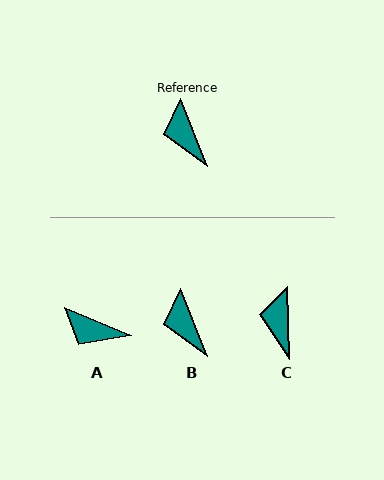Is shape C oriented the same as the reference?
No, it is off by about 21 degrees.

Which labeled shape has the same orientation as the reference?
B.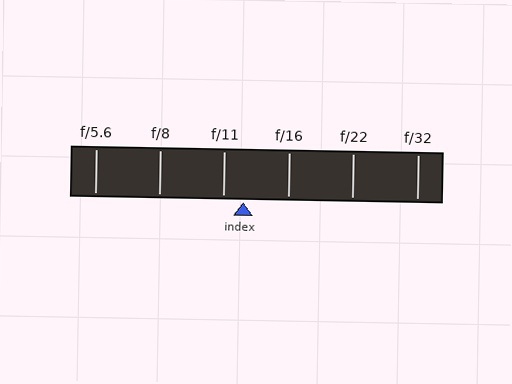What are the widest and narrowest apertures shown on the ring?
The widest aperture shown is f/5.6 and the narrowest is f/32.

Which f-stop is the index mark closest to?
The index mark is closest to f/11.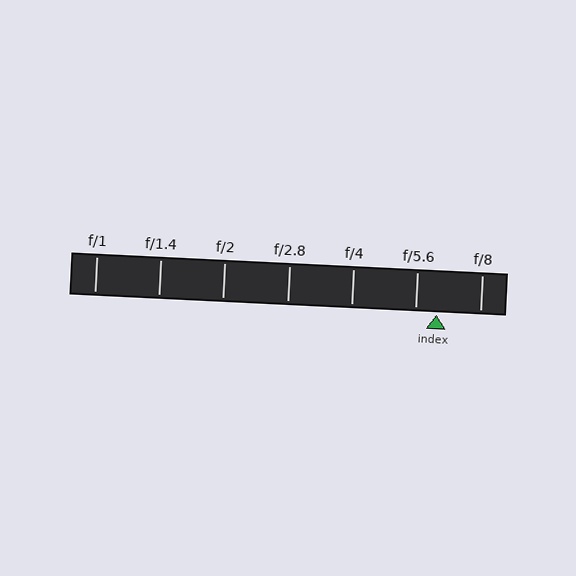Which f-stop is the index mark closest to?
The index mark is closest to f/5.6.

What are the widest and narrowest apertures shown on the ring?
The widest aperture shown is f/1 and the narrowest is f/8.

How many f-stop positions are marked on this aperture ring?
There are 7 f-stop positions marked.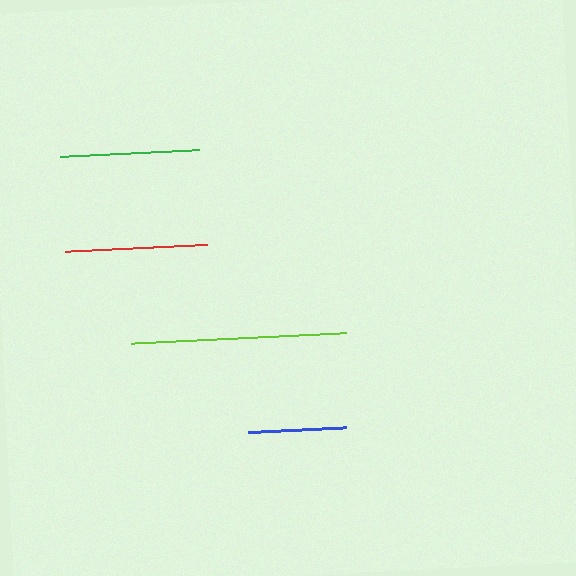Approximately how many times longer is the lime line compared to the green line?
The lime line is approximately 1.5 times the length of the green line.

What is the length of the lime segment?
The lime segment is approximately 216 pixels long.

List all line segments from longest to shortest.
From longest to shortest: lime, red, green, blue.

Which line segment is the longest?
The lime line is the longest at approximately 216 pixels.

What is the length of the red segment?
The red segment is approximately 141 pixels long.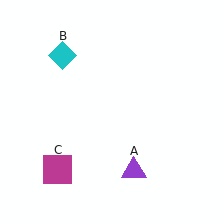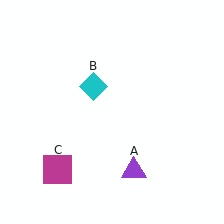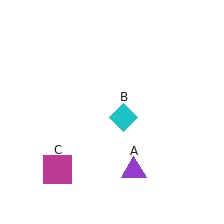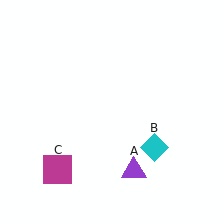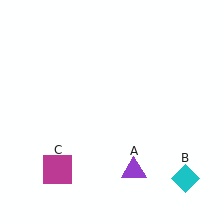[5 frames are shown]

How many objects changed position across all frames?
1 object changed position: cyan diamond (object B).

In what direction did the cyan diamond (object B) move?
The cyan diamond (object B) moved down and to the right.